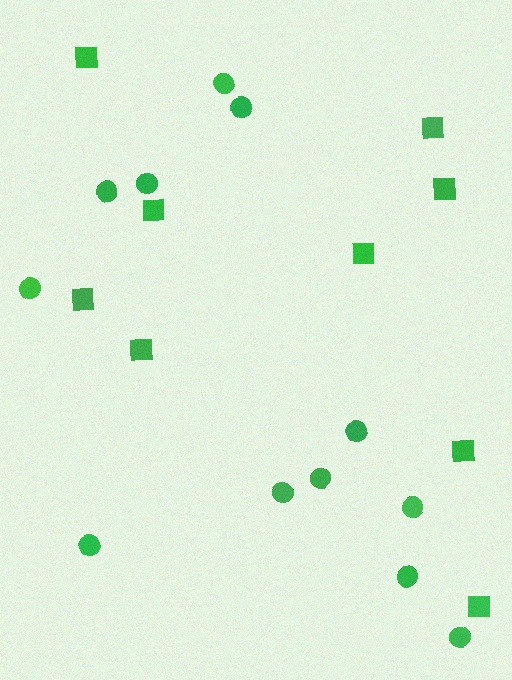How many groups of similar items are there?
There are 2 groups: one group of circles (12) and one group of squares (9).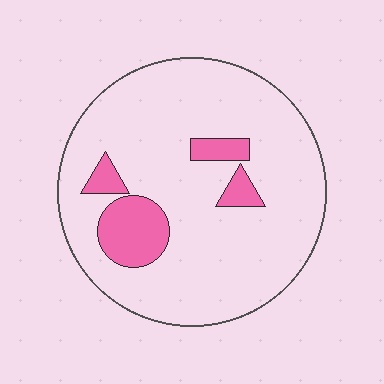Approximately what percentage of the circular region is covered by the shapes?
Approximately 15%.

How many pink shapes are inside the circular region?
4.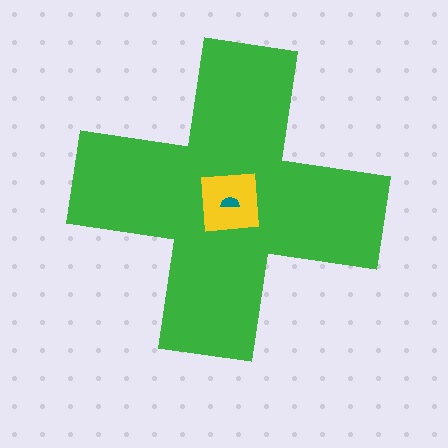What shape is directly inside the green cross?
The yellow square.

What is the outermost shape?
The green cross.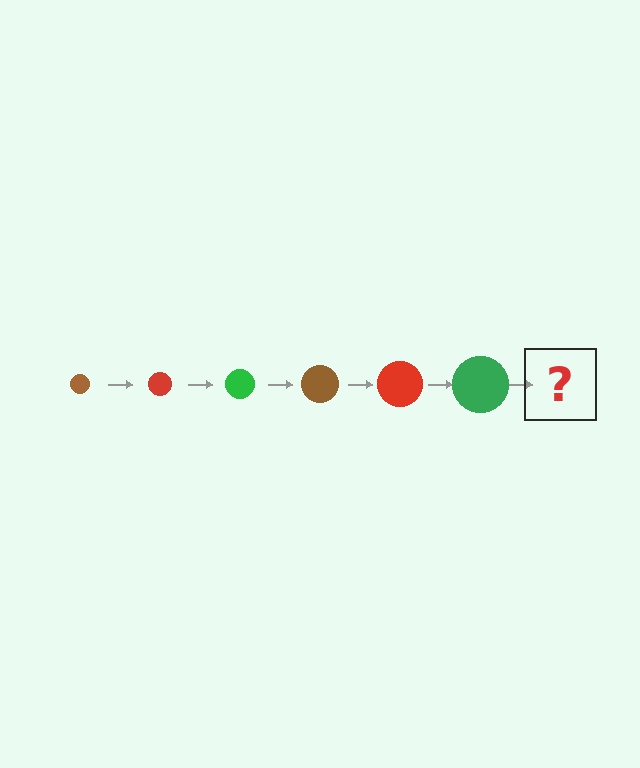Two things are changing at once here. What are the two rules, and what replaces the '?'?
The two rules are that the circle grows larger each step and the color cycles through brown, red, and green. The '?' should be a brown circle, larger than the previous one.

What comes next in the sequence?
The next element should be a brown circle, larger than the previous one.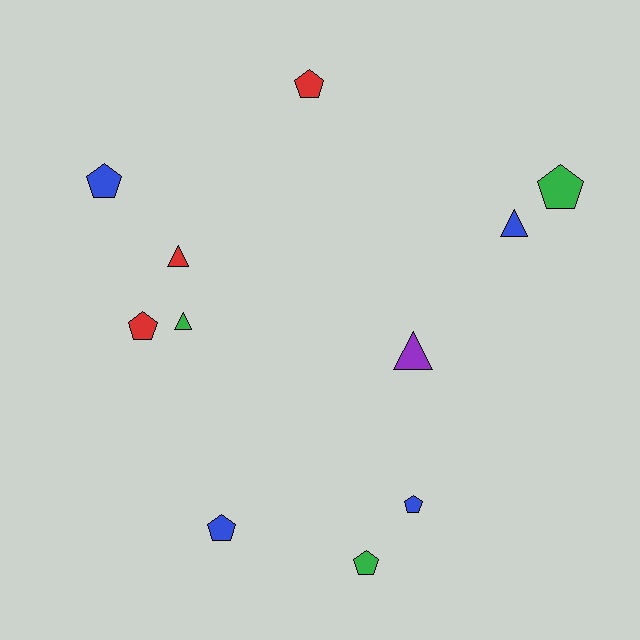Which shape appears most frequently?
Pentagon, with 7 objects.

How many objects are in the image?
There are 11 objects.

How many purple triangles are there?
There is 1 purple triangle.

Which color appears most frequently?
Blue, with 4 objects.